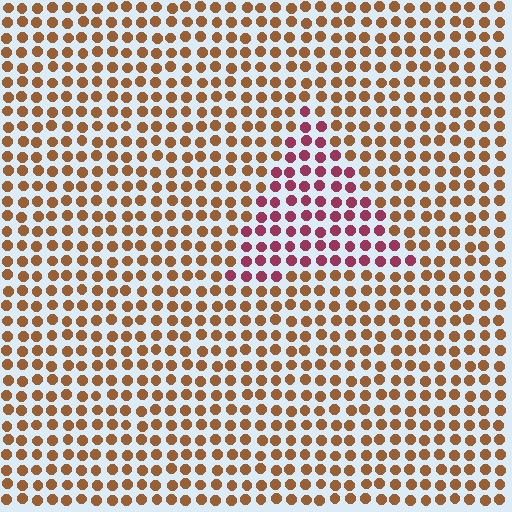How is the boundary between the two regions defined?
The boundary is defined purely by a slight shift in hue (about 49 degrees). Spacing, size, and orientation are identical on both sides.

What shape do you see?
I see a triangle.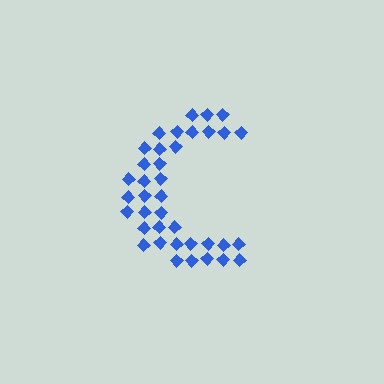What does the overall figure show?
The overall figure shows the letter C.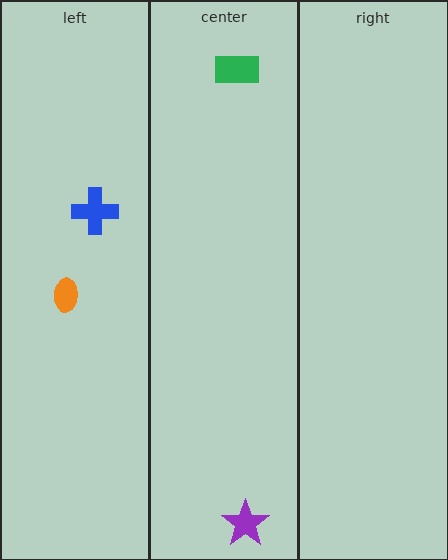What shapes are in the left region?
The orange ellipse, the blue cross.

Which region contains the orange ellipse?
The left region.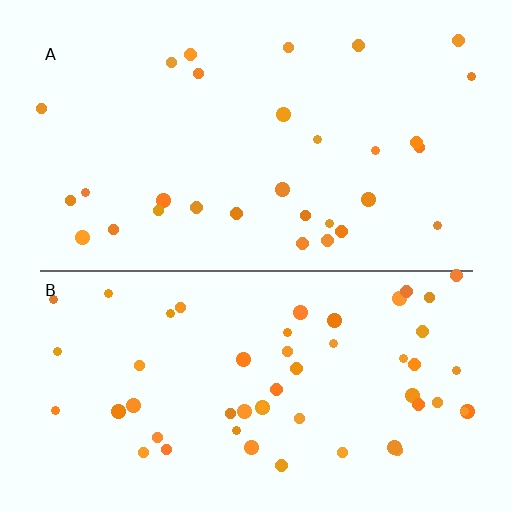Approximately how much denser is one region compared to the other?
Approximately 1.7× — region B over region A.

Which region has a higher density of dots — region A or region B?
B (the bottom).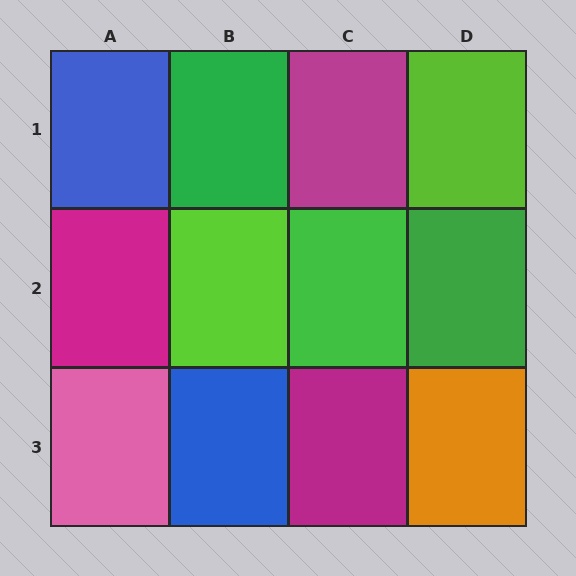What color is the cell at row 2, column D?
Green.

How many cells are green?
3 cells are green.